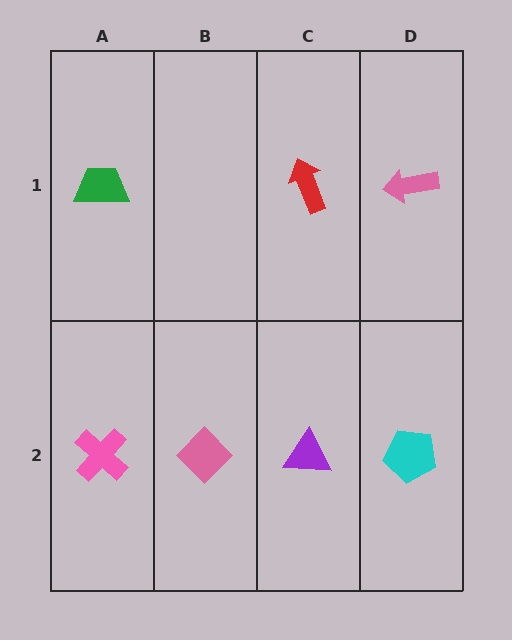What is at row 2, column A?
A pink cross.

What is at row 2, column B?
A pink diamond.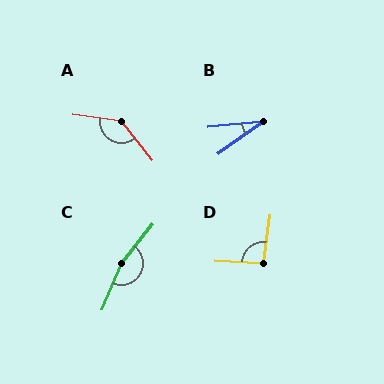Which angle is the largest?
C, at approximately 165 degrees.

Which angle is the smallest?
B, at approximately 30 degrees.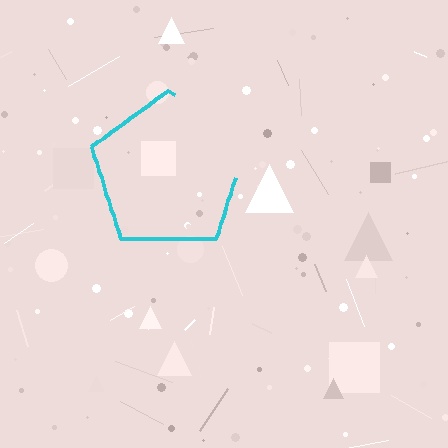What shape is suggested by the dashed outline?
The dashed outline suggests a pentagon.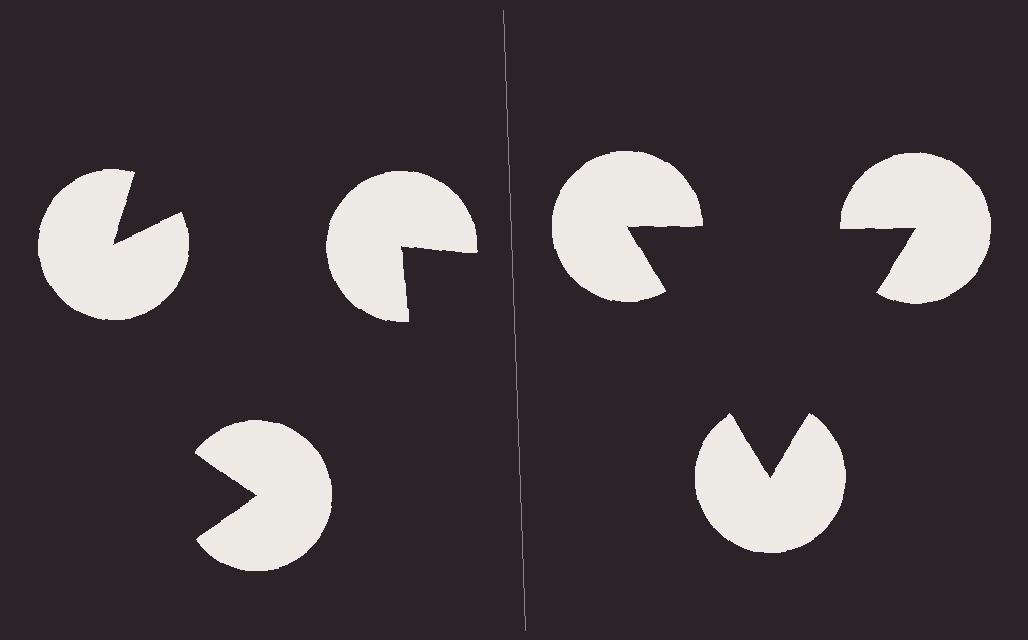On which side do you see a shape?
An illusory triangle appears on the right side. On the left side the wedge cuts are rotated, so no coherent shape forms.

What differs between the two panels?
The pac-man discs are positioned identically on both sides; only the wedge orientations differ. On the right they align to a triangle; on the left they are misaligned.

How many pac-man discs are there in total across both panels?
6 — 3 on each side.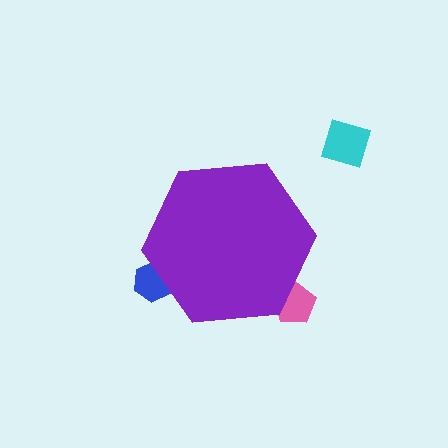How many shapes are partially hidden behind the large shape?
2 shapes are partially hidden.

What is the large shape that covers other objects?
A purple hexagon.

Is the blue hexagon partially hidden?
Yes, the blue hexagon is partially hidden behind the purple hexagon.